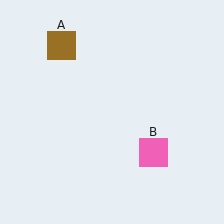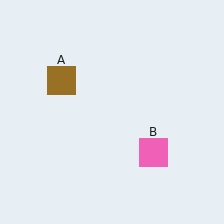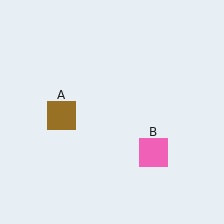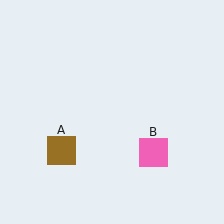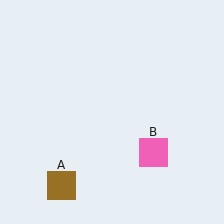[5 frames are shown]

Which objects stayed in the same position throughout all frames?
Pink square (object B) remained stationary.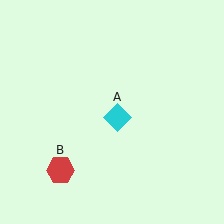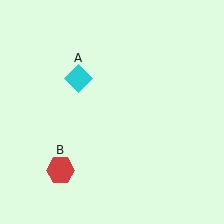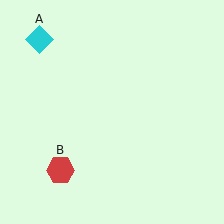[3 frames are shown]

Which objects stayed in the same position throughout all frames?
Red hexagon (object B) remained stationary.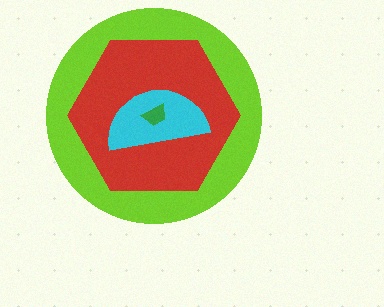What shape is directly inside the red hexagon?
The cyan semicircle.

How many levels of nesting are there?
4.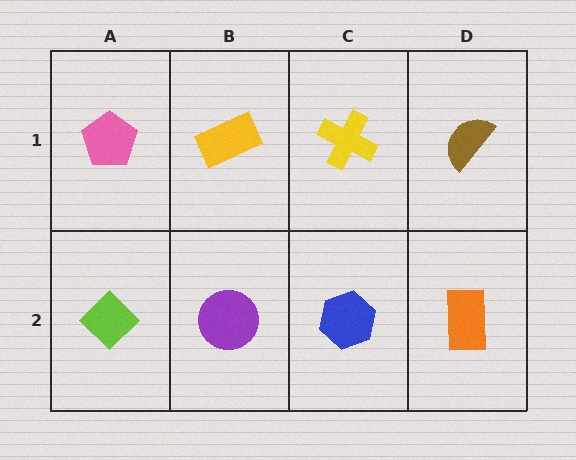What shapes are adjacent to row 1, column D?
An orange rectangle (row 2, column D), a yellow cross (row 1, column C).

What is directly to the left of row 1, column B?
A pink pentagon.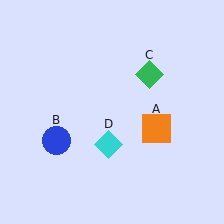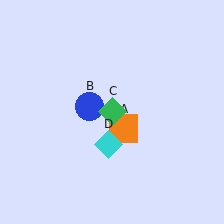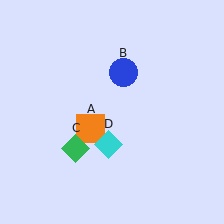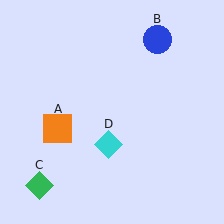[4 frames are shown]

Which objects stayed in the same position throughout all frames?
Cyan diamond (object D) remained stationary.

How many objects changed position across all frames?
3 objects changed position: orange square (object A), blue circle (object B), green diamond (object C).